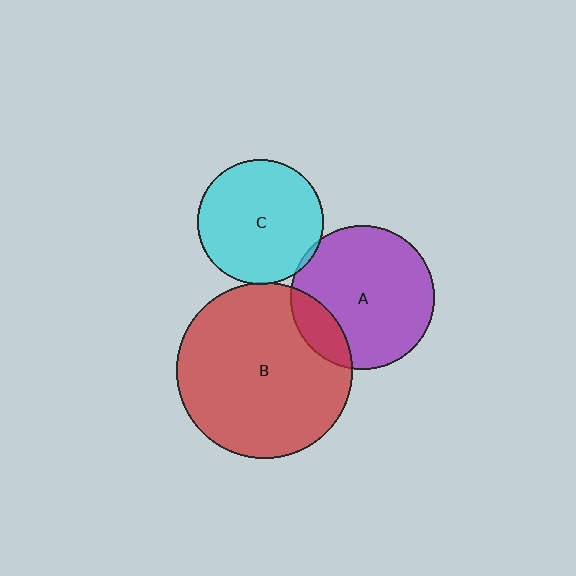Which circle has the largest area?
Circle B (red).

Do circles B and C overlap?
Yes.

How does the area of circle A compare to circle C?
Approximately 1.3 times.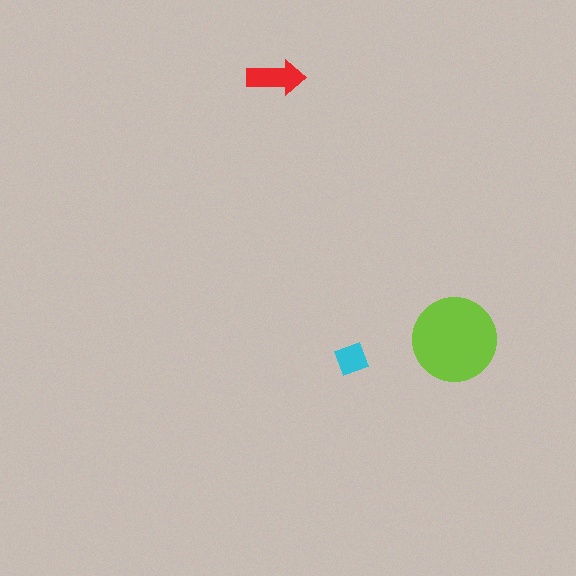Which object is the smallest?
The cyan diamond.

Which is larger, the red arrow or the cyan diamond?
The red arrow.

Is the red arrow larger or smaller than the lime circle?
Smaller.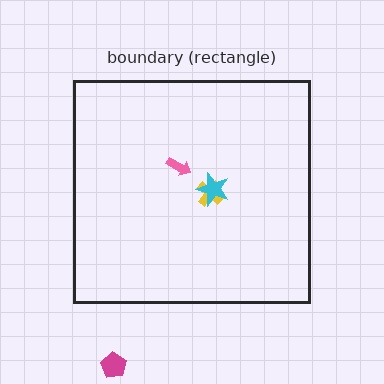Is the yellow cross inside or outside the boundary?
Inside.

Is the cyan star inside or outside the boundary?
Inside.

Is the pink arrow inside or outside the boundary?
Inside.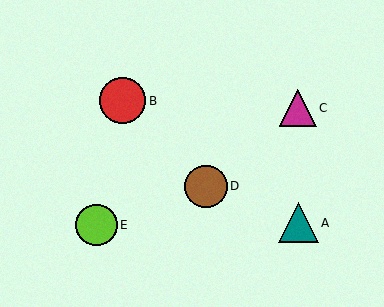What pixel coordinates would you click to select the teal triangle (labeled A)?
Click at (298, 223) to select the teal triangle A.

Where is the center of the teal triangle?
The center of the teal triangle is at (298, 223).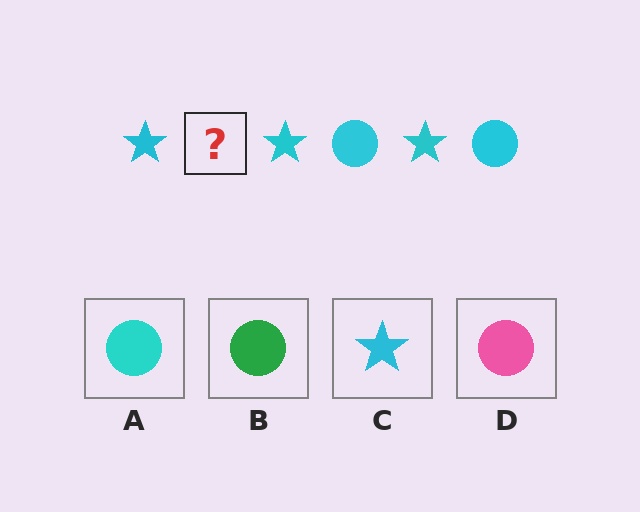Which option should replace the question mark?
Option A.